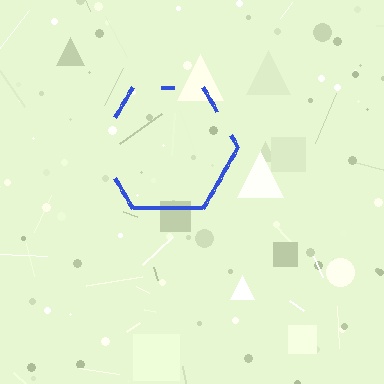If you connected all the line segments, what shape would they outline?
They would outline a hexagon.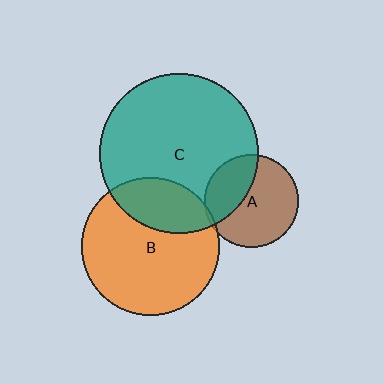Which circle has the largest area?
Circle C (teal).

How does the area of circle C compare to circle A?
Approximately 2.9 times.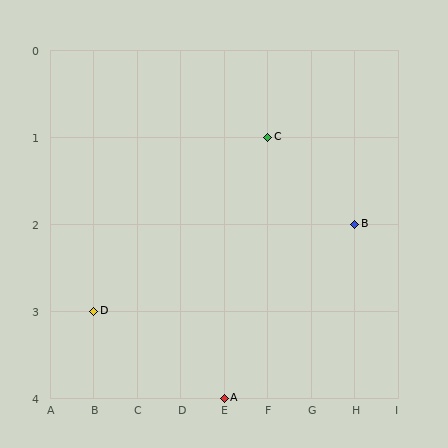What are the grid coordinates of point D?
Point D is at grid coordinates (B, 3).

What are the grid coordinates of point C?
Point C is at grid coordinates (F, 1).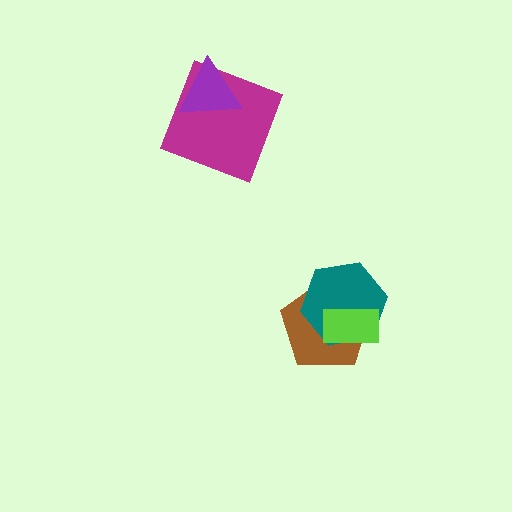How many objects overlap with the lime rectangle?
2 objects overlap with the lime rectangle.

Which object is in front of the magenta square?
The purple triangle is in front of the magenta square.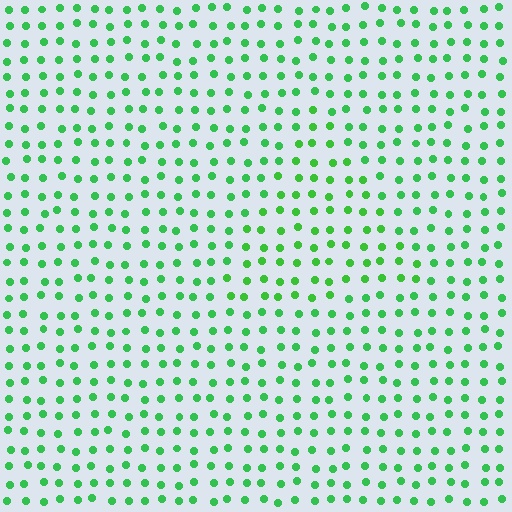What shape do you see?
I see a triangle.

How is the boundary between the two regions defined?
The boundary is defined purely by a slight shift in hue (about 15 degrees). Spacing, size, and orientation are identical on both sides.